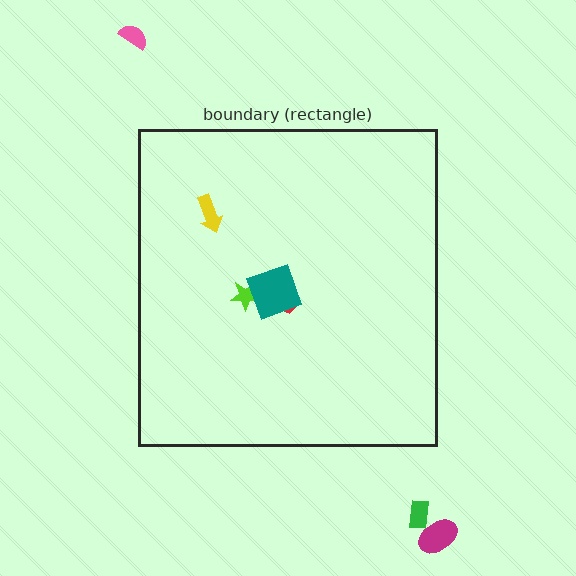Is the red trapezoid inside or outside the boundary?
Inside.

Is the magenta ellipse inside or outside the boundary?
Outside.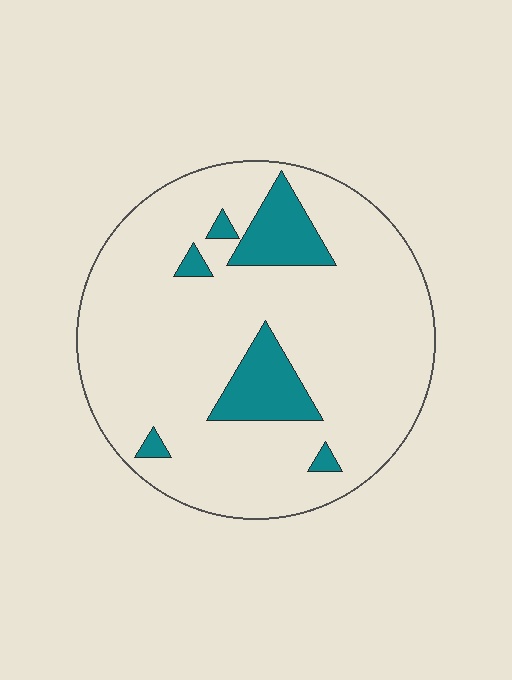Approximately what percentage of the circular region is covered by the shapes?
Approximately 15%.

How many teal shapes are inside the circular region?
6.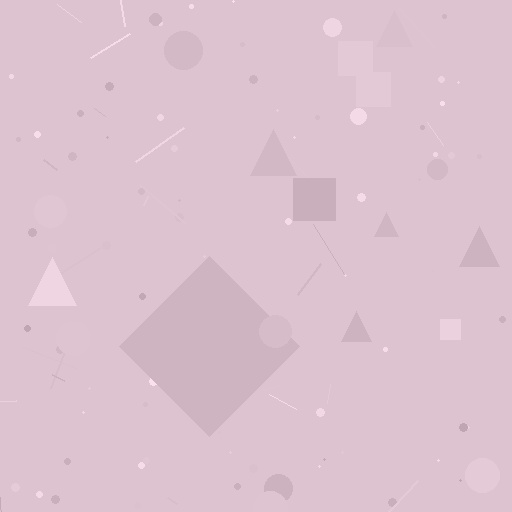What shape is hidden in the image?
A diamond is hidden in the image.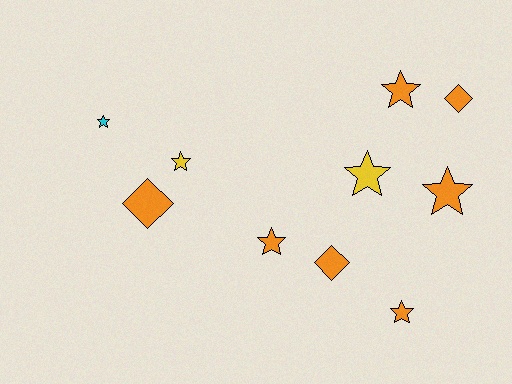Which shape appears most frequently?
Star, with 7 objects.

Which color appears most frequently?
Orange, with 7 objects.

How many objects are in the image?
There are 10 objects.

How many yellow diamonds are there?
There are no yellow diamonds.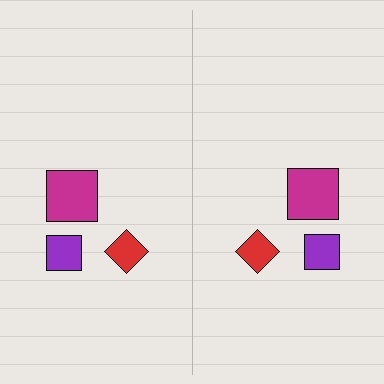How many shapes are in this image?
There are 6 shapes in this image.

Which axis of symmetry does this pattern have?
The pattern has a vertical axis of symmetry running through the center of the image.